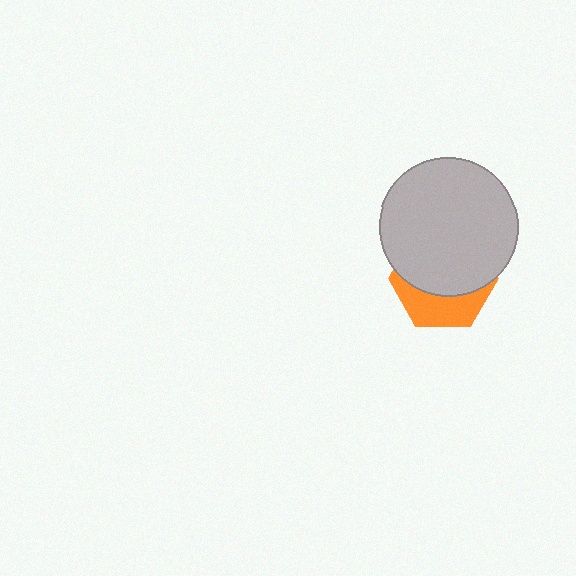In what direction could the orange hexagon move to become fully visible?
The orange hexagon could move down. That would shift it out from behind the light gray circle entirely.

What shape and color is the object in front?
The object in front is a light gray circle.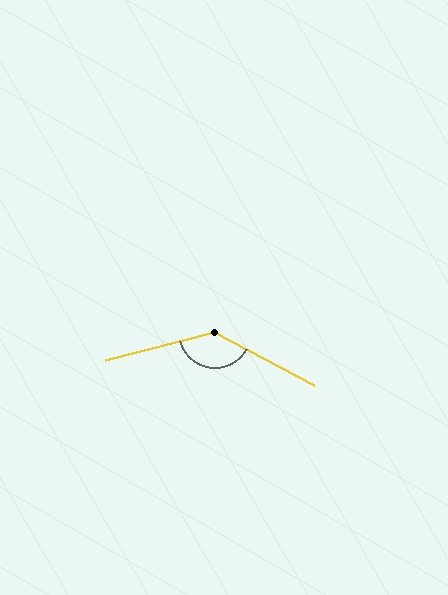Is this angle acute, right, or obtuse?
It is obtuse.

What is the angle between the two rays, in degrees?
Approximately 138 degrees.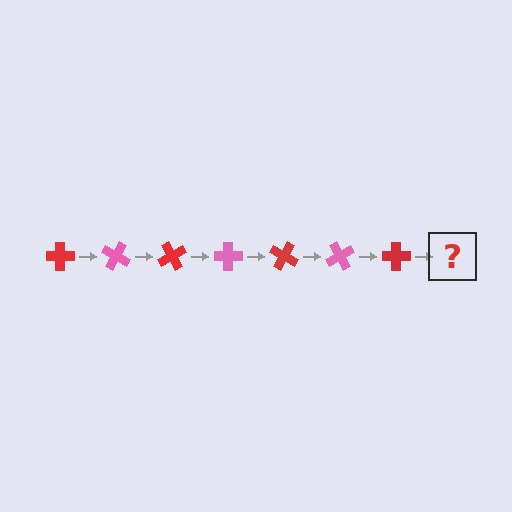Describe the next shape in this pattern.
It should be a pink cross, rotated 210 degrees from the start.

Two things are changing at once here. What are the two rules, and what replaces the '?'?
The two rules are that it rotates 30 degrees each step and the color cycles through red and pink. The '?' should be a pink cross, rotated 210 degrees from the start.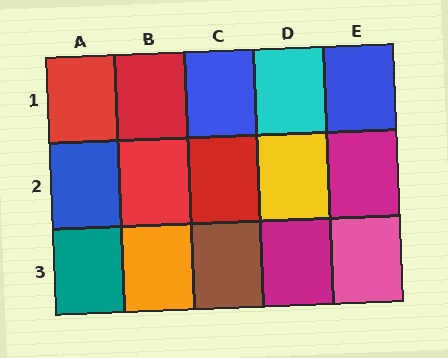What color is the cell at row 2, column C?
Red.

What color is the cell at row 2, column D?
Yellow.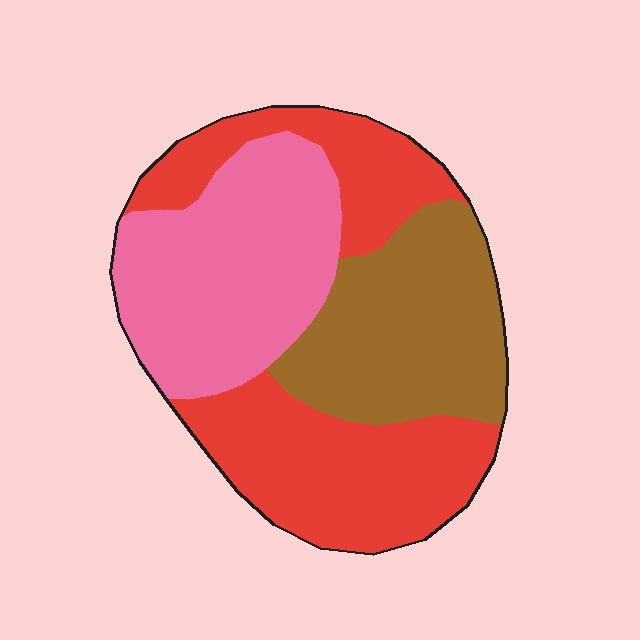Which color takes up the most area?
Red, at roughly 40%.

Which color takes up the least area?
Brown, at roughly 25%.